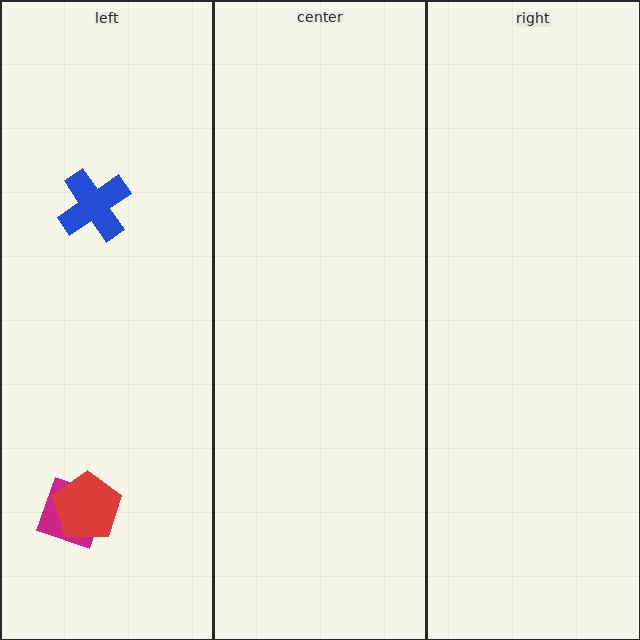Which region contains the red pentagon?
The left region.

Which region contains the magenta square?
The left region.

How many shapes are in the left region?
3.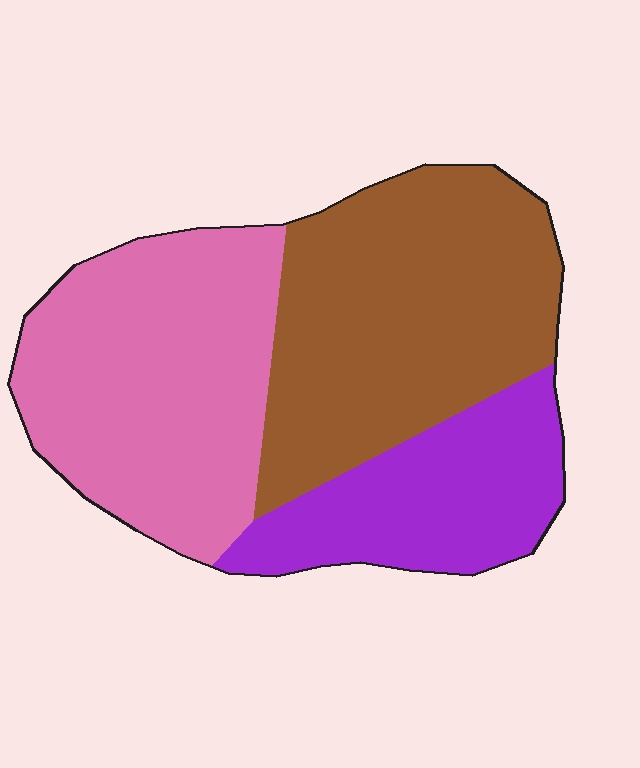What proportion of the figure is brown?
Brown covers roughly 40% of the figure.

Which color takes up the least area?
Purple, at roughly 20%.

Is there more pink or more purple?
Pink.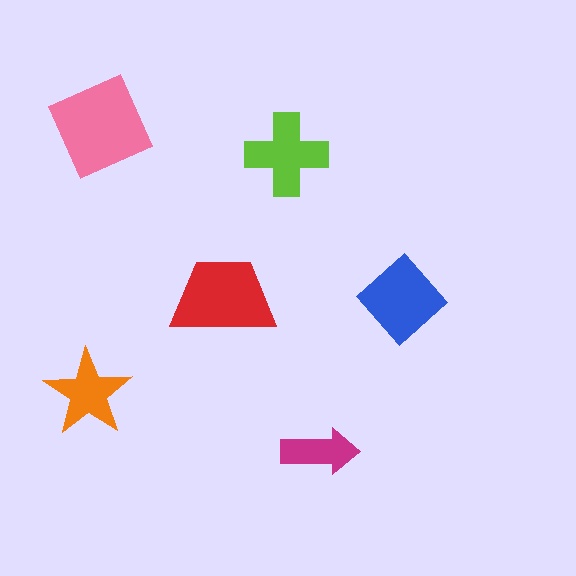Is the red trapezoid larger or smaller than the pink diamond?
Smaller.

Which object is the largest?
The pink diamond.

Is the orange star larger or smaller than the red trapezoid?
Smaller.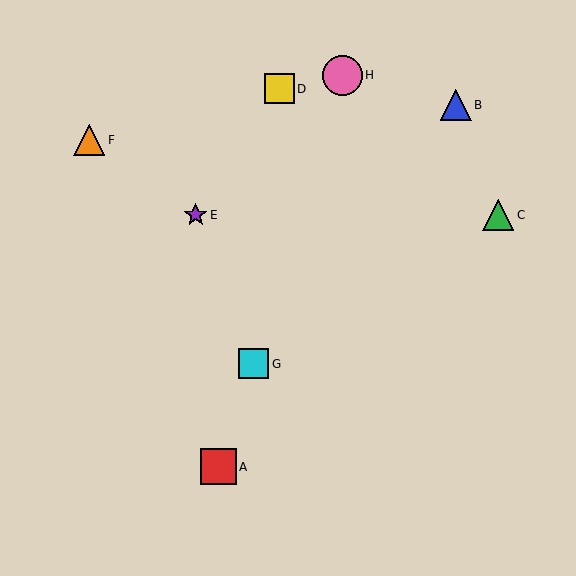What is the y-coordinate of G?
Object G is at y≈364.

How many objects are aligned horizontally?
2 objects (C, E) are aligned horizontally.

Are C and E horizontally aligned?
Yes, both are at y≈215.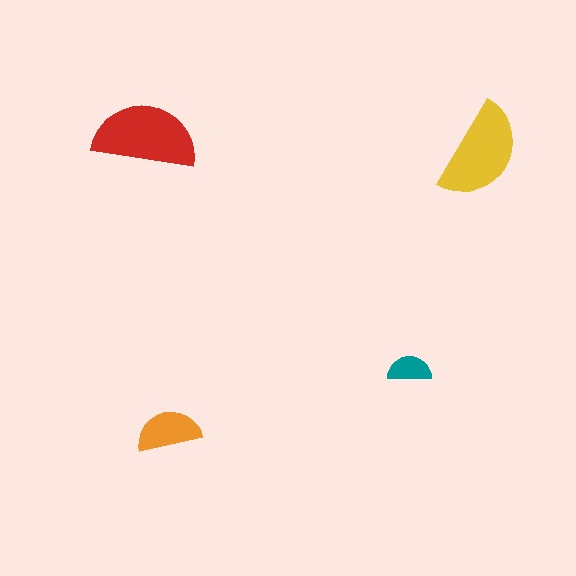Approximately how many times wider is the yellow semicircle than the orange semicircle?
About 1.5 times wider.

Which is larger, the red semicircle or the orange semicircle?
The red one.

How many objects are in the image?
There are 4 objects in the image.